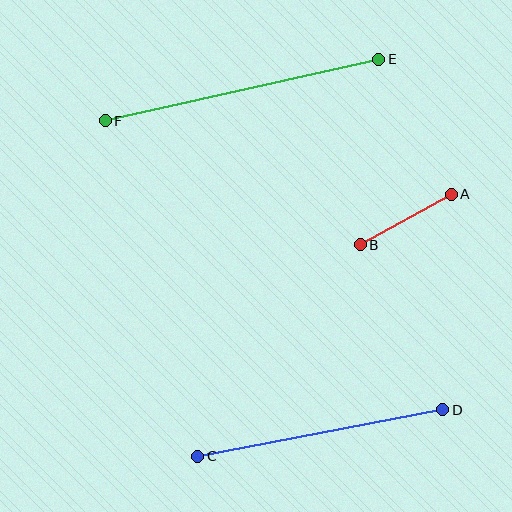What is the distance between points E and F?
The distance is approximately 280 pixels.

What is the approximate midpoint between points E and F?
The midpoint is at approximately (242, 90) pixels.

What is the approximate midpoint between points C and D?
The midpoint is at approximately (320, 433) pixels.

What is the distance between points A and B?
The distance is approximately 104 pixels.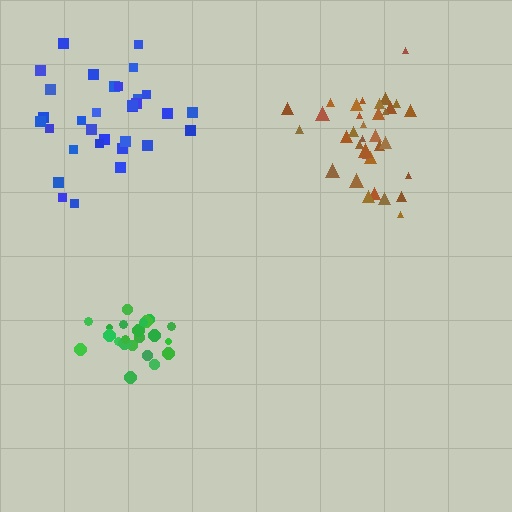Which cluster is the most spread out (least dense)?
Blue.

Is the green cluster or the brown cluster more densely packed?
Green.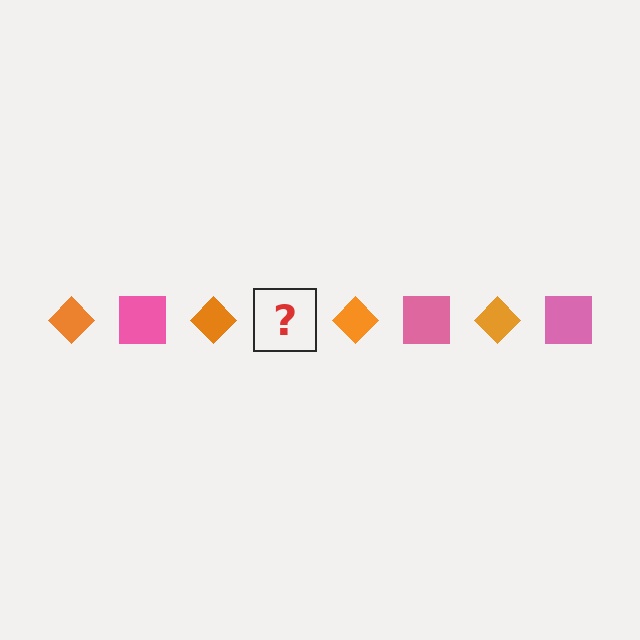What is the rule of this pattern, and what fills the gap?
The rule is that the pattern alternates between orange diamond and pink square. The gap should be filled with a pink square.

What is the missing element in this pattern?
The missing element is a pink square.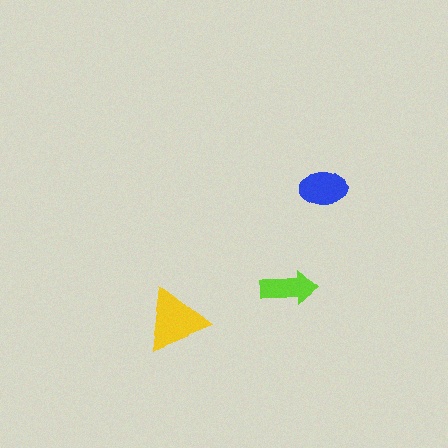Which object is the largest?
The yellow triangle.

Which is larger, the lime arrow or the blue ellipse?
The blue ellipse.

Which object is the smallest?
The lime arrow.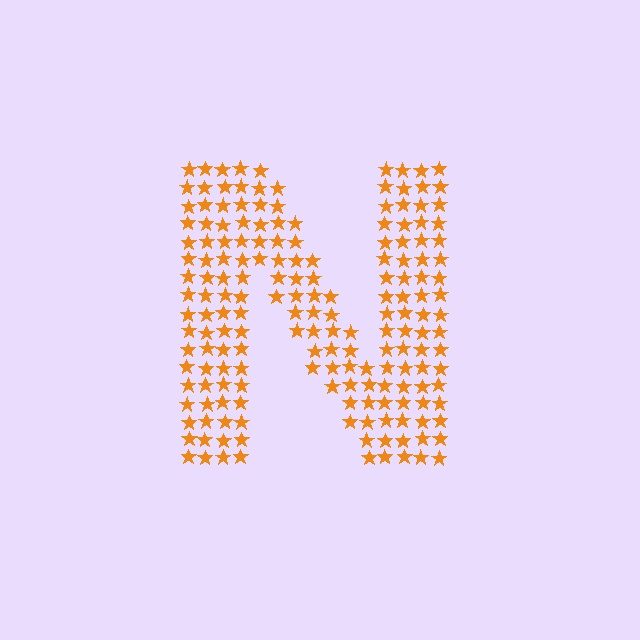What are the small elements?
The small elements are stars.